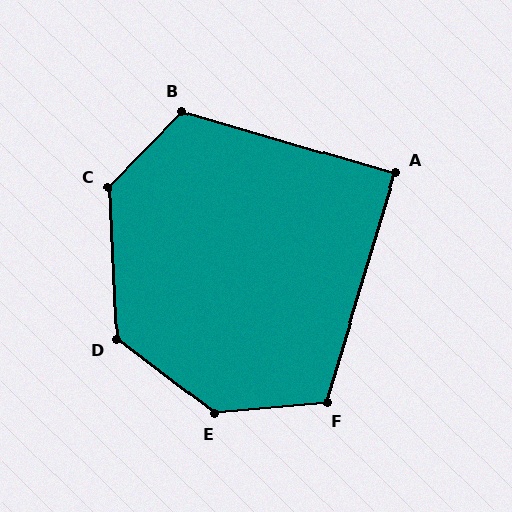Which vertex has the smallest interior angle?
A, at approximately 89 degrees.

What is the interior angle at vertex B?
Approximately 118 degrees (obtuse).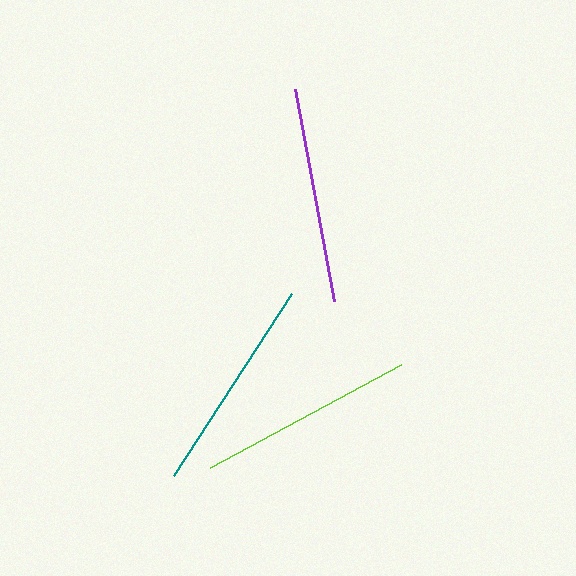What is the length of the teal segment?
The teal segment is approximately 216 pixels long.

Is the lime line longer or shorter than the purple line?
The lime line is longer than the purple line.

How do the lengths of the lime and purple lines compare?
The lime and purple lines are approximately the same length.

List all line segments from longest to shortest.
From longest to shortest: lime, teal, purple.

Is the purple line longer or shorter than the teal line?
The teal line is longer than the purple line.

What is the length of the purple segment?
The purple segment is approximately 216 pixels long.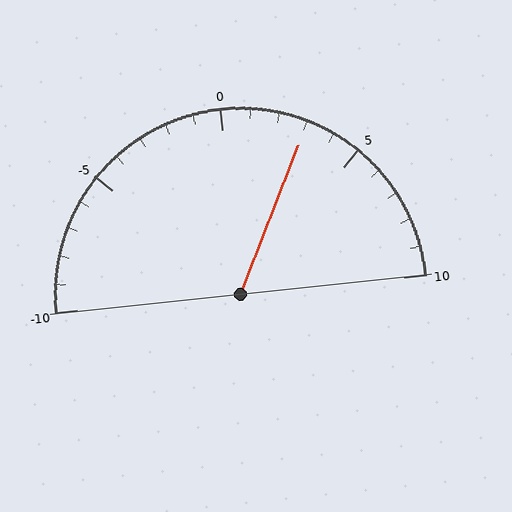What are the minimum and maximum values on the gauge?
The gauge ranges from -10 to 10.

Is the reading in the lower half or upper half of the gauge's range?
The reading is in the upper half of the range (-10 to 10).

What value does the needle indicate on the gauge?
The needle indicates approximately 3.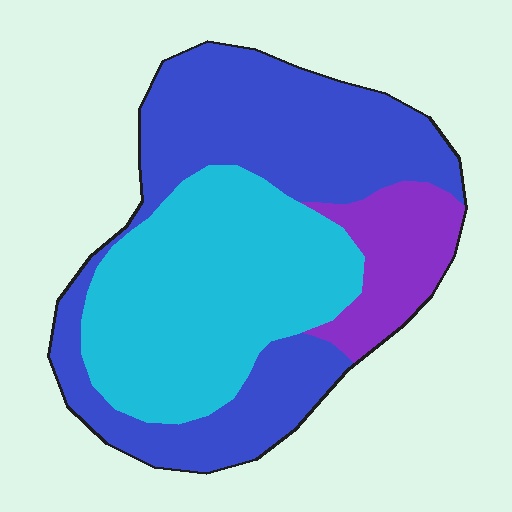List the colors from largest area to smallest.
From largest to smallest: blue, cyan, purple.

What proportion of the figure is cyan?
Cyan covers roughly 40% of the figure.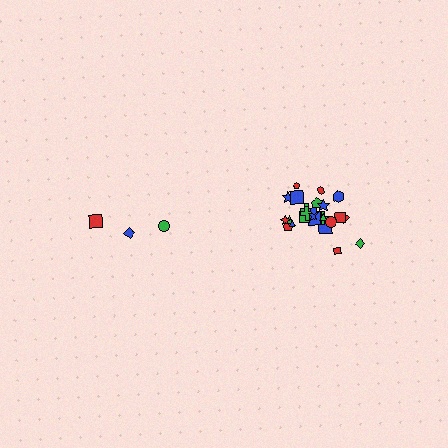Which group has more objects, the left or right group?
The right group.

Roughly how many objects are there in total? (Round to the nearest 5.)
Roughly 30 objects in total.